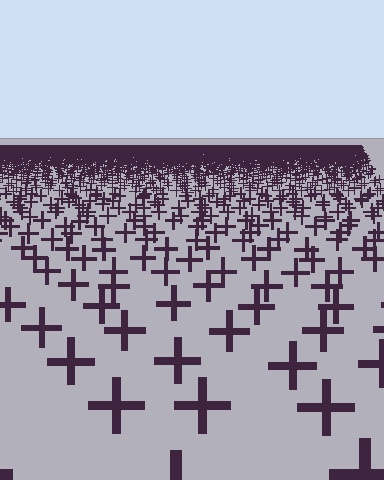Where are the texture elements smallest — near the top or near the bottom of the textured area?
Near the top.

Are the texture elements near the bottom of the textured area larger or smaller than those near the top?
Larger. Near the bottom, elements are closer to the viewer and appear at a bigger on-screen size.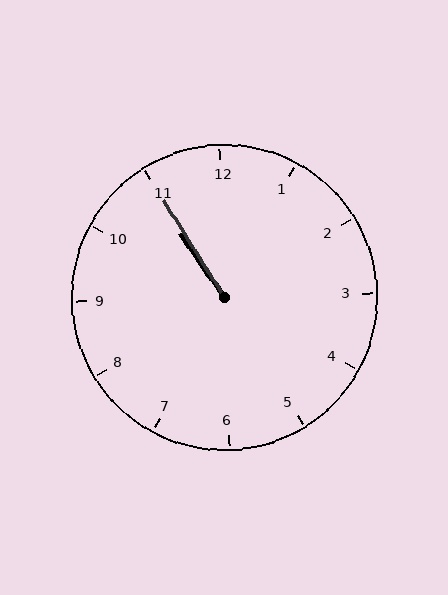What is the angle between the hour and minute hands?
Approximately 2 degrees.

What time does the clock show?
10:55.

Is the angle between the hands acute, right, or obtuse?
It is acute.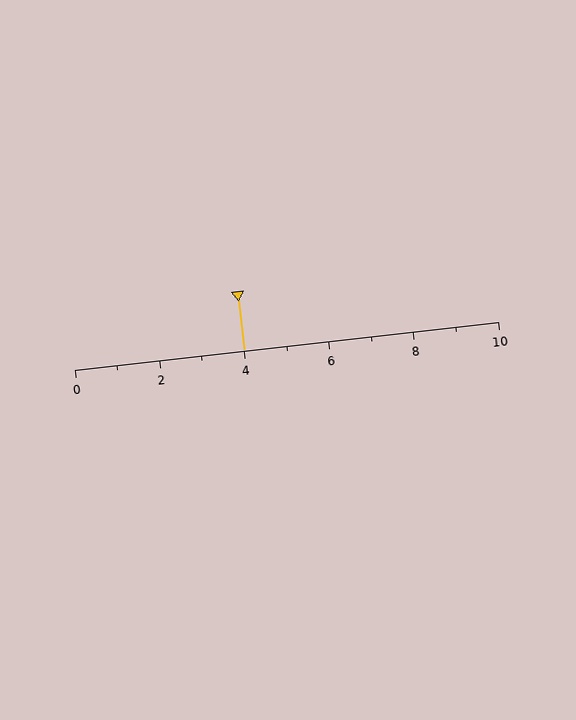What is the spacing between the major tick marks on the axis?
The major ticks are spaced 2 apart.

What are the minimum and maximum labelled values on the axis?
The axis runs from 0 to 10.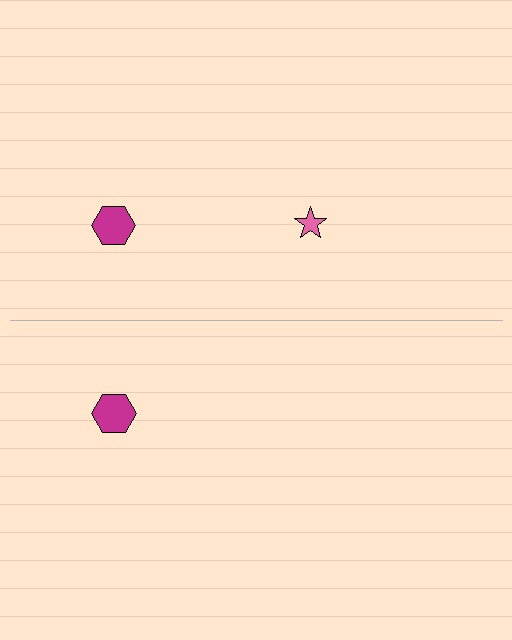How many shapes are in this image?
There are 3 shapes in this image.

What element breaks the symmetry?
A pink star is missing from the bottom side.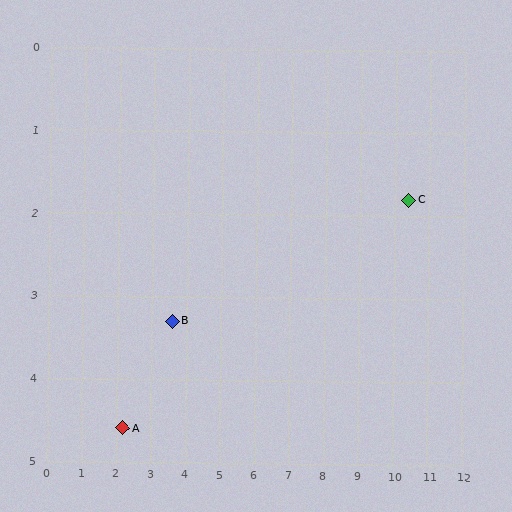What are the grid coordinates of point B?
Point B is at approximately (3.6, 3.3).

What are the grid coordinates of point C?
Point C is at approximately (10.4, 1.8).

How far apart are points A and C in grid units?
Points A and C are about 8.7 grid units apart.